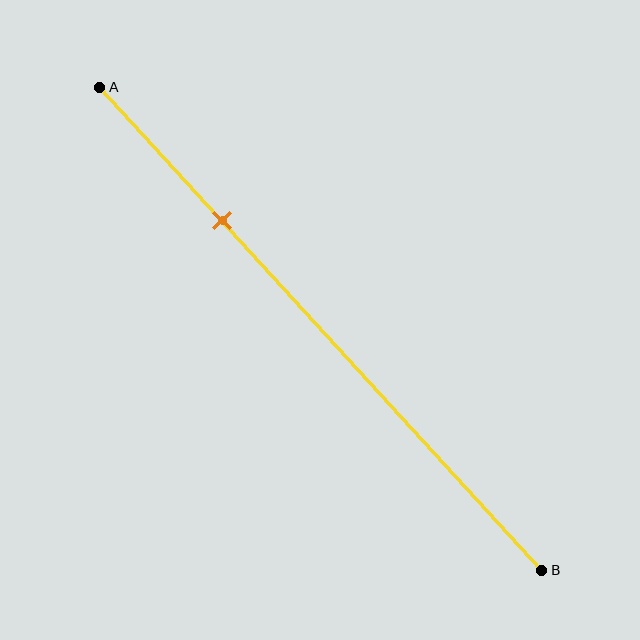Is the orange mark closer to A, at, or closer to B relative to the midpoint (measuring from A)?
The orange mark is closer to point A than the midpoint of segment AB.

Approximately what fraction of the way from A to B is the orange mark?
The orange mark is approximately 30% of the way from A to B.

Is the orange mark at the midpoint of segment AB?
No, the mark is at about 30% from A, not at the 50% midpoint.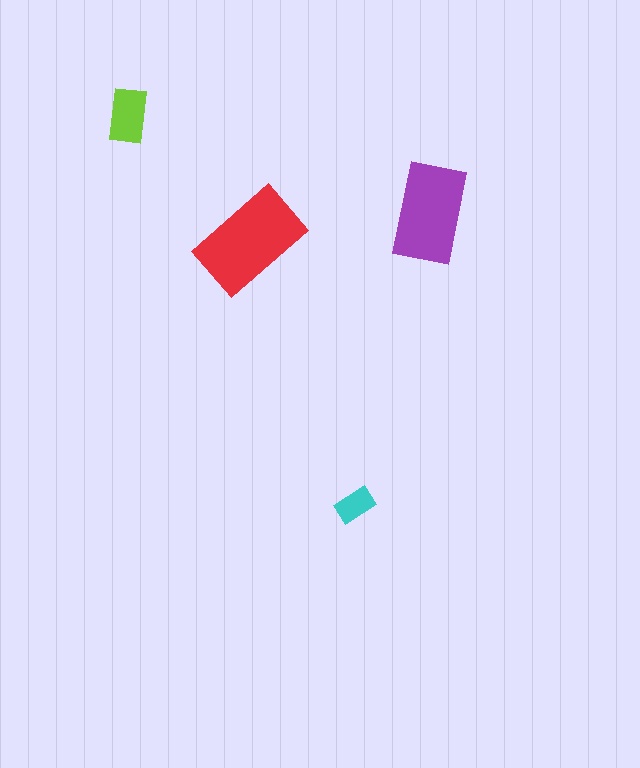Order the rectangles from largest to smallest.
the red one, the purple one, the lime one, the cyan one.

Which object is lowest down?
The cyan rectangle is bottommost.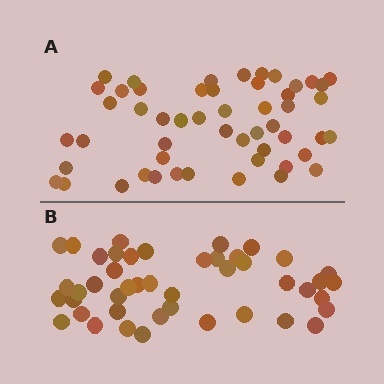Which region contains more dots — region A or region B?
Region A (the top region) has more dots.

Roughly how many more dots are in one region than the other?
Region A has roughly 8 or so more dots than region B.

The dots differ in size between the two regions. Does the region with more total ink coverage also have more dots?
No. Region B has more total ink coverage because its dots are larger, but region A actually contains more individual dots. Total area can be misleading — the number of items is what matters here.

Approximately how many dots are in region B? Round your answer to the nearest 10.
About 40 dots. (The exact count is 45, which rounds to 40.)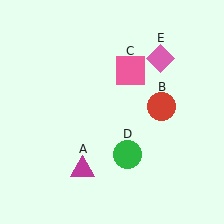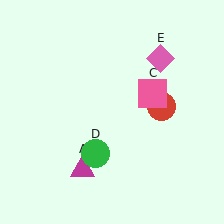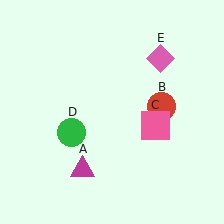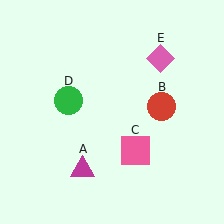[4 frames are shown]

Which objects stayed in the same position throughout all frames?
Magenta triangle (object A) and red circle (object B) and pink diamond (object E) remained stationary.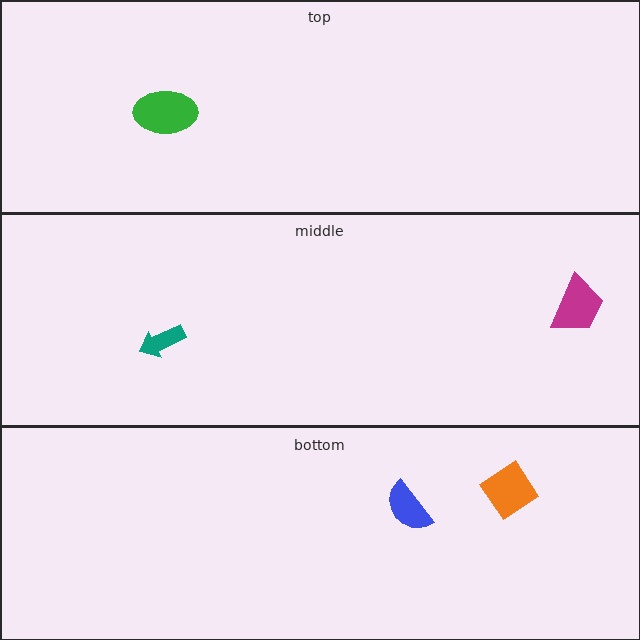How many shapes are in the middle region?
2.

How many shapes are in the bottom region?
2.